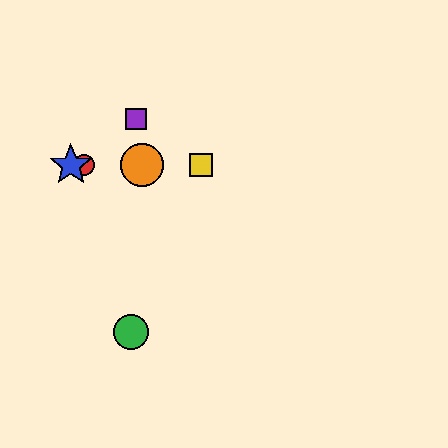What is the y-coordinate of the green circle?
The green circle is at y≈332.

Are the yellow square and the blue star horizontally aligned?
Yes, both are at y≈165.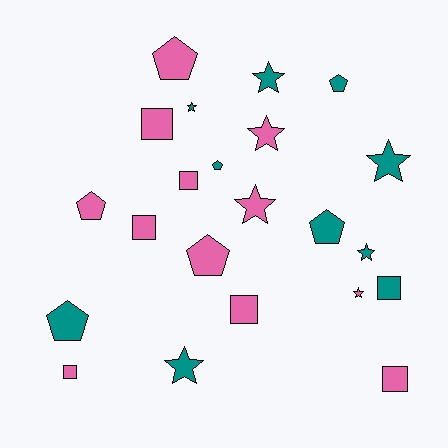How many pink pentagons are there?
There are 3 pink pentagons.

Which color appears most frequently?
Pink, with 12 objects.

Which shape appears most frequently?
Star, with 8 objects.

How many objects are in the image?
There are 22 objects.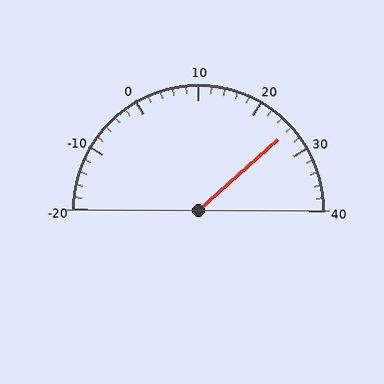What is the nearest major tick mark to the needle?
The nearest major tick mark is 30.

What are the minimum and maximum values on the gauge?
The gauge ranges from -20 to 40.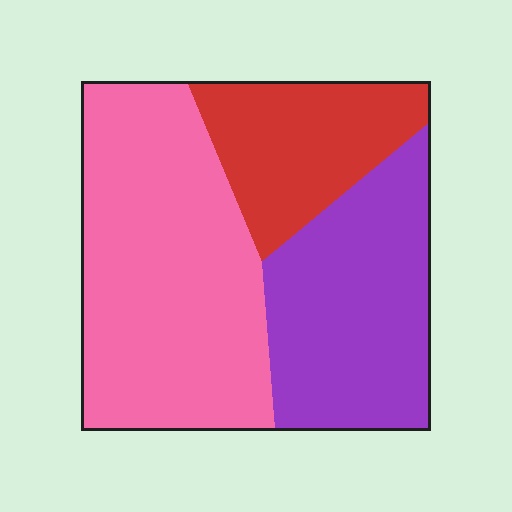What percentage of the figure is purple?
Purple takes up about one third (1/3) of the figure.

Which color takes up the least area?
Red, at roughly 20%.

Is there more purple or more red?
Purple.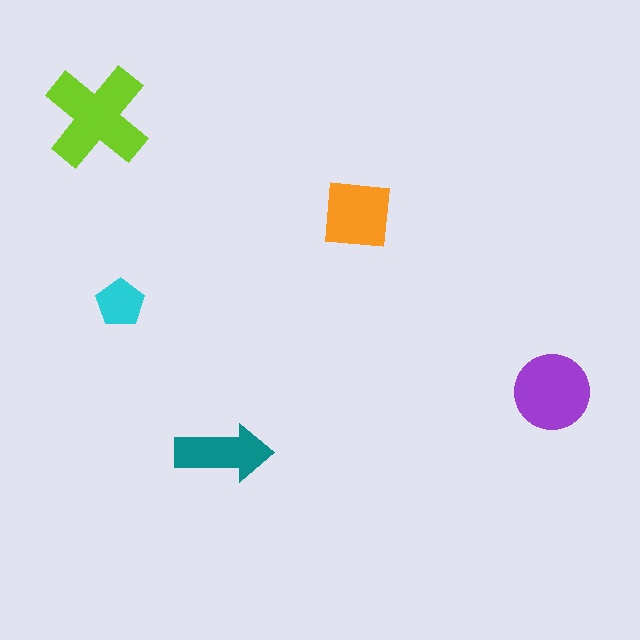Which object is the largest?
The lime cross.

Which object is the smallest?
The cyan pentagon.